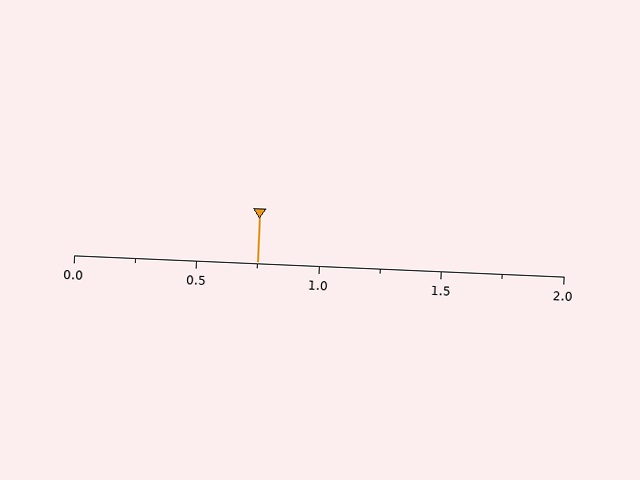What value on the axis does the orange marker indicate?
The marker indicates approximately 0.75.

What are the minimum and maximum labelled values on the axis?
The axis runs from 0.0 to 2.0.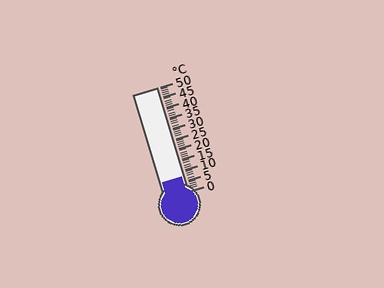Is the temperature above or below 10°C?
The temperature is below 10°C.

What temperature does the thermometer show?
The thermometer shows approximately 7°C.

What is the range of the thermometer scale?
The thermometer scale ranges from 0°C to 50°C.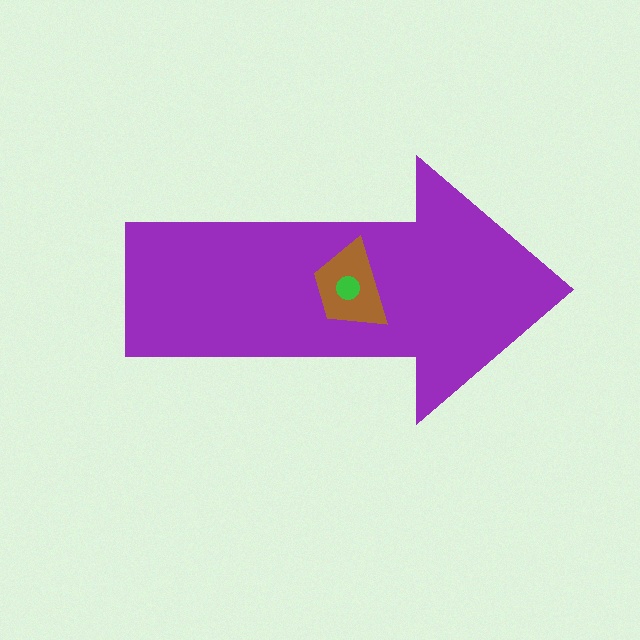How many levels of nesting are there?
3.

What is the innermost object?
The green circle.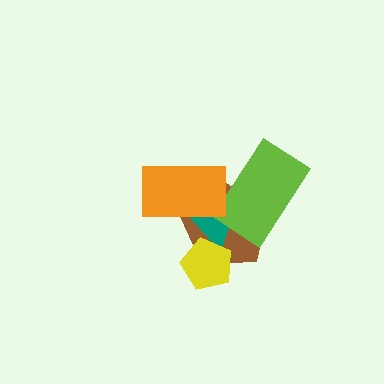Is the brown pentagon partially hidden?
Yes, it is partially covered by another shape.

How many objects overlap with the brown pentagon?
4 objects overlap with the brown pentagon.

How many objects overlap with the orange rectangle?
3 objects overlap with the orange rectangle.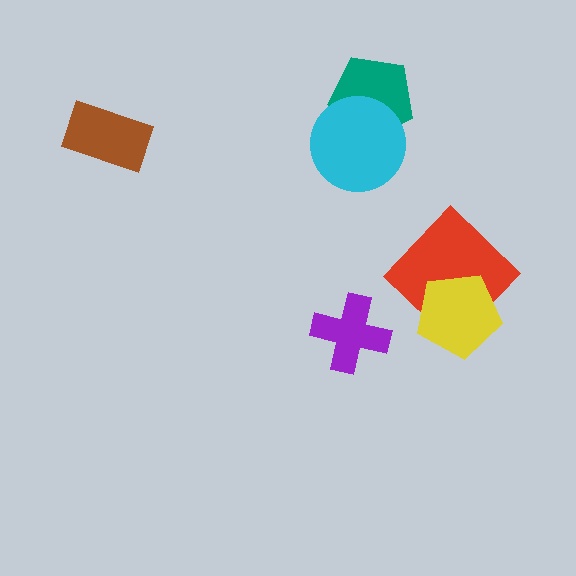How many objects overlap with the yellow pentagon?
1 object overlaps with the yellow pentagon.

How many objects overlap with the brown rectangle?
0 objects overlap with the brown rectangle.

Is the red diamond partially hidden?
Yes, it is partially covered by another shape.